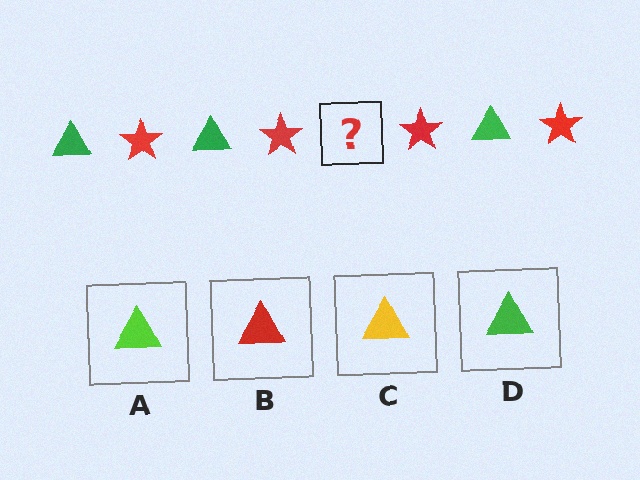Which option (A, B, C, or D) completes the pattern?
D.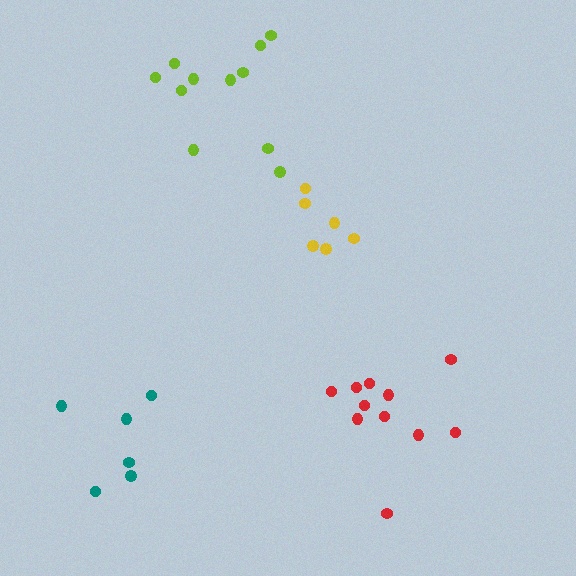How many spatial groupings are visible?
There are 4 spatial groupings.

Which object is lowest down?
The red cluster is bottommost.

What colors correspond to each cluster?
The clusters are colored: red, yellow, lime, teal.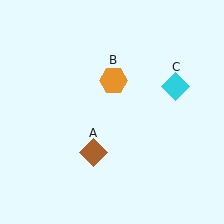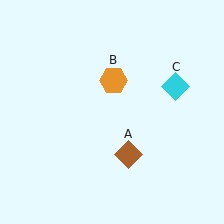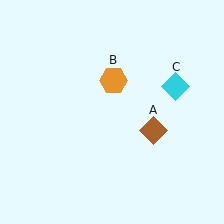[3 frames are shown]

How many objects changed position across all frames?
1 object changed position: brown diamond (object A).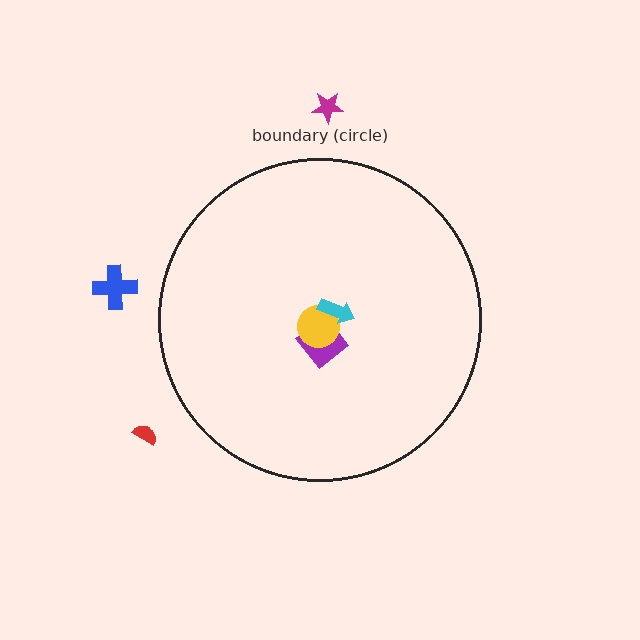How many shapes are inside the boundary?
3 inside, 3 outside.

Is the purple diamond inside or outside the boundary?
Inside.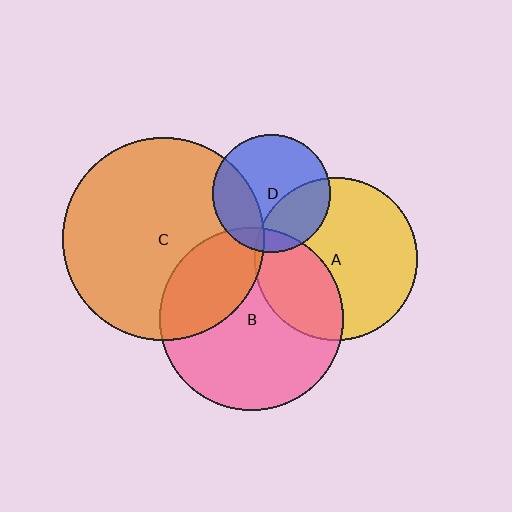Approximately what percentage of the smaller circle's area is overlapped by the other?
Approximately 30%.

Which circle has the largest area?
Circle C (orange).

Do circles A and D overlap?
Yes.